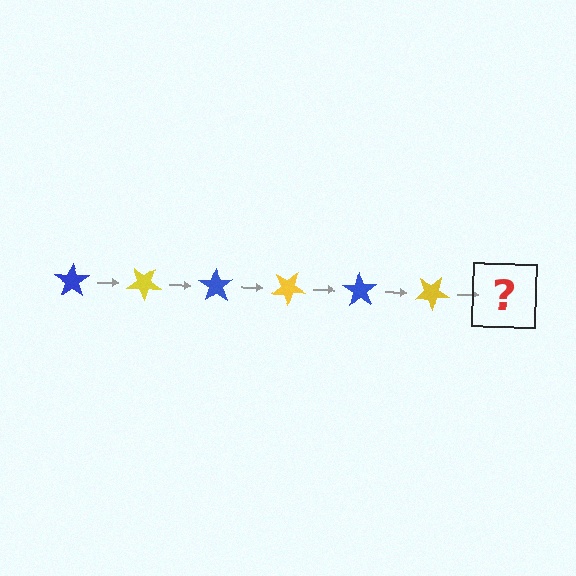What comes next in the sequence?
The next element should be a blue star, rotated 210 degrees from the start.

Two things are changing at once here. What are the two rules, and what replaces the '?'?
The two rules are that it rotates 35 degrees each step and the color cycles through blue and yellow. The '?' should be a blue star, rotated 210 degrees from the start.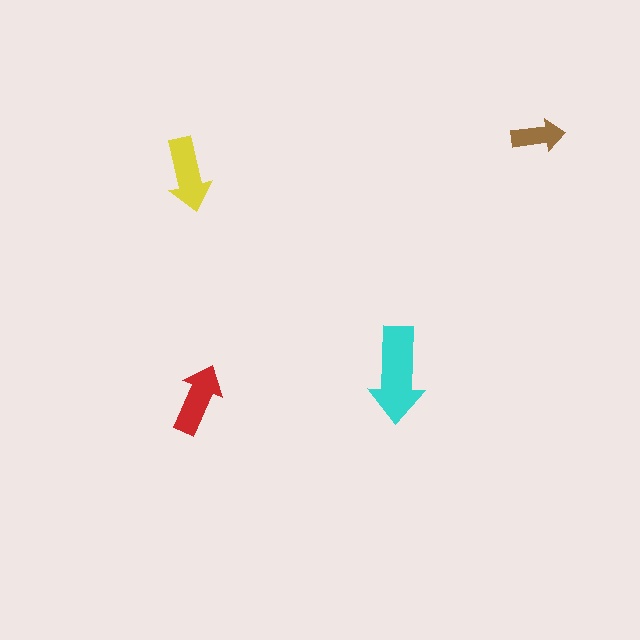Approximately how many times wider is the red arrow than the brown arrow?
About 1.5 times wider.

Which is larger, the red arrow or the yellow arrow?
The yellow one.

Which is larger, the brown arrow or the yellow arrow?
The yellow one.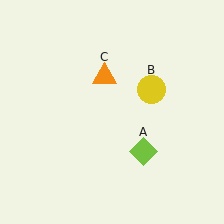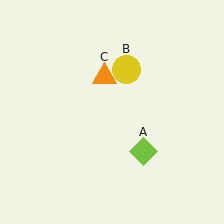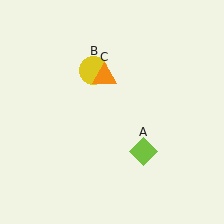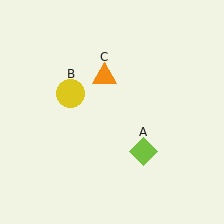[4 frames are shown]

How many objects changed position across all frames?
1 object changed position: yellow circle (object B).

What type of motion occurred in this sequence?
The yellow circle (object B) rotated counterclockwise around the center of the scene.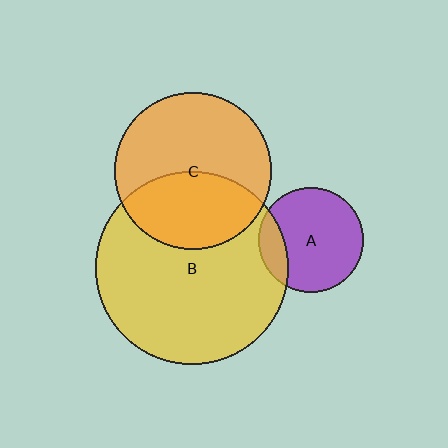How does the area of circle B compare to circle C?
Approximately 1.5 times.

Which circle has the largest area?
Circle B (yellow).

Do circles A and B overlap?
Yes.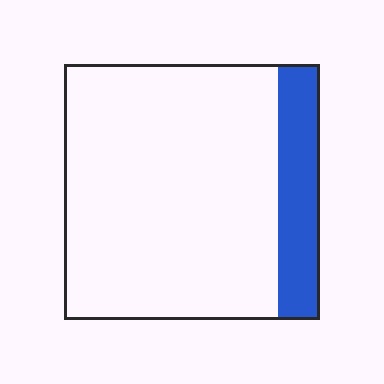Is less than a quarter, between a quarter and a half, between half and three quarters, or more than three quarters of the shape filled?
Less than a quarter.